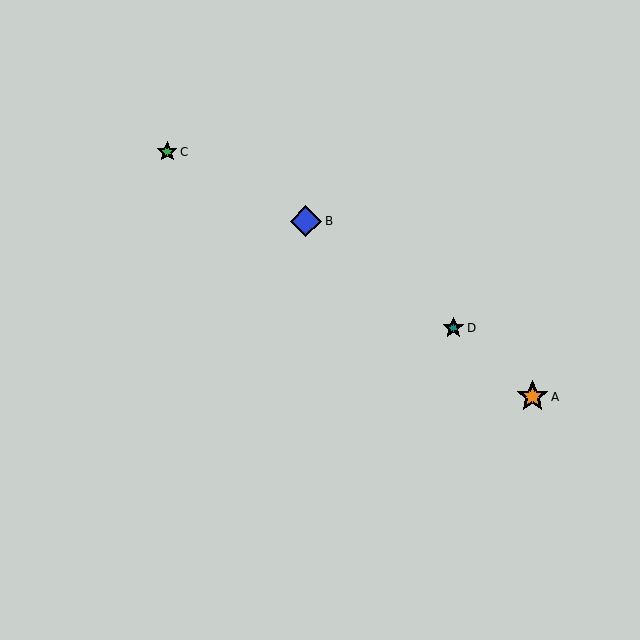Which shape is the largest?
The orange star (labeled A) is the largest.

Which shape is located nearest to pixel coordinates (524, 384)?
The orange star (labeled A) at (533, 397) is nearest to that location.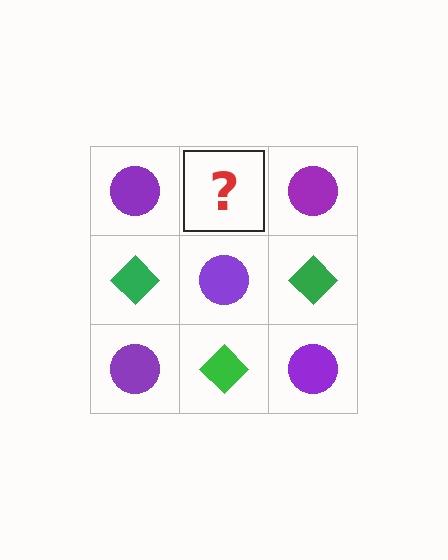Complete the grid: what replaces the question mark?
The question mark should be replaced with a green diamond.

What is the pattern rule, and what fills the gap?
The rule is that it alternates purple circle and green diamond in a checkerboard pattern. The gap should be filled with a green diamond.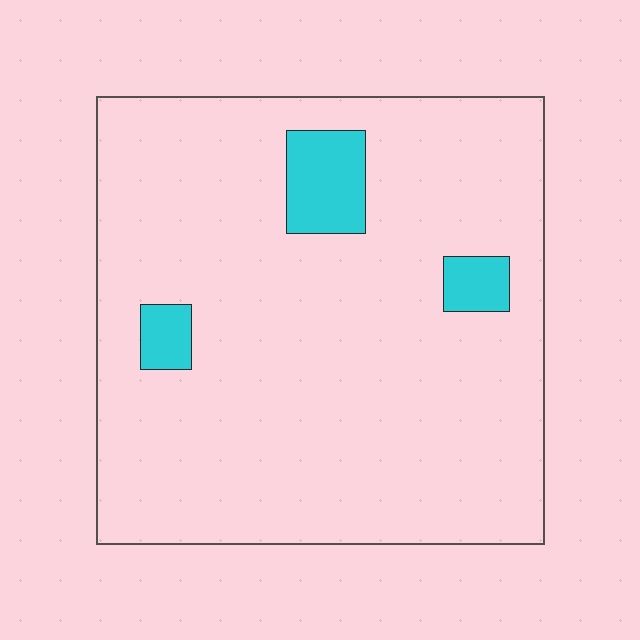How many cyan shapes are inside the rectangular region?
3.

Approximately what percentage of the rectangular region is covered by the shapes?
Approximately 10%.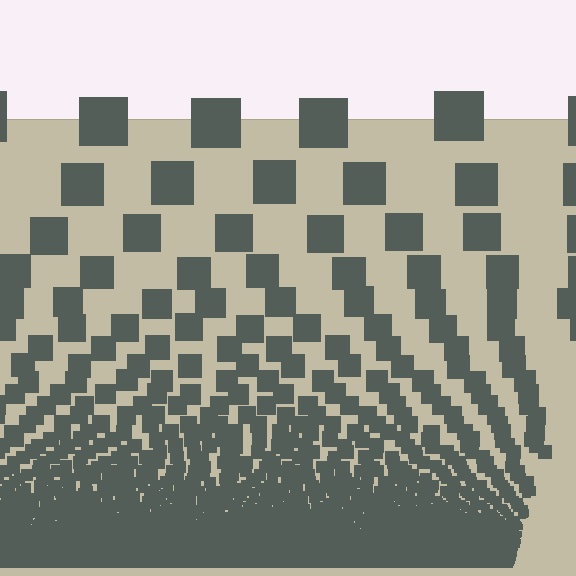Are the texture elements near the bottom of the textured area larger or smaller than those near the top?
Smaller. The gradient is inverted — elements near the bottom are smaller and denser.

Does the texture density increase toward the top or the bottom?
Density increases toward the bottom.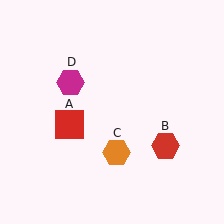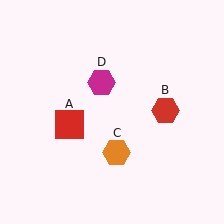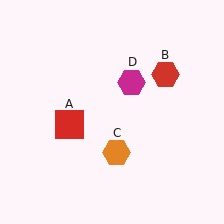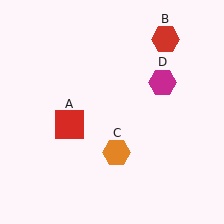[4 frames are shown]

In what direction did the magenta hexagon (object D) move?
The magenta hexagon (object D) moved right.